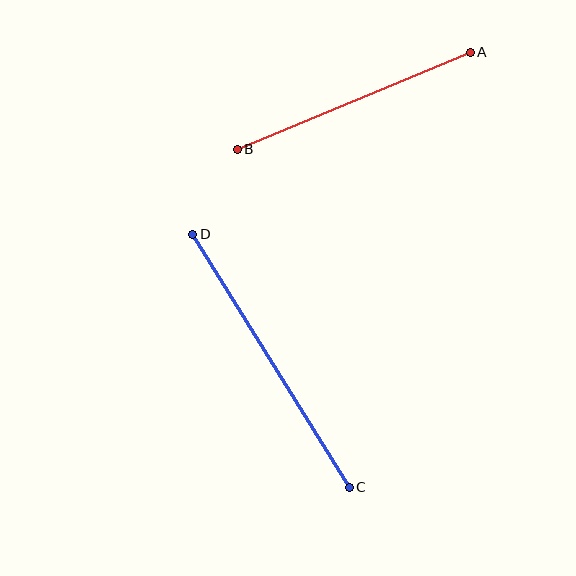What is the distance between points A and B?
The distance is approximately 252 pixels.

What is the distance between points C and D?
The distance is approximately 298 pixels.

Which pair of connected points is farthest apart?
Points C and D are farthest apart.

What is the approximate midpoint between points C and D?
The midpoint is at approximately (271, 361) pixels.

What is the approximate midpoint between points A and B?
The midpoint is at approximately (354, 101) pixels.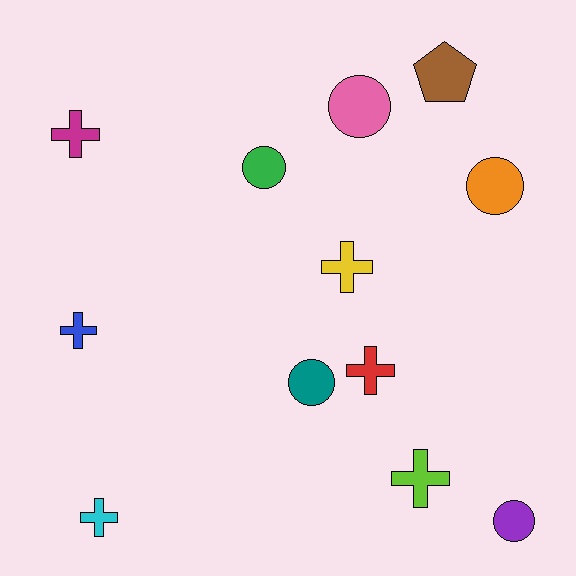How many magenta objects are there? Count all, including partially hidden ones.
There is 1 magenta object.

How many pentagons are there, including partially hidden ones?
There is 1 pentagon.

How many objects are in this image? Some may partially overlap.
There are 12 objects.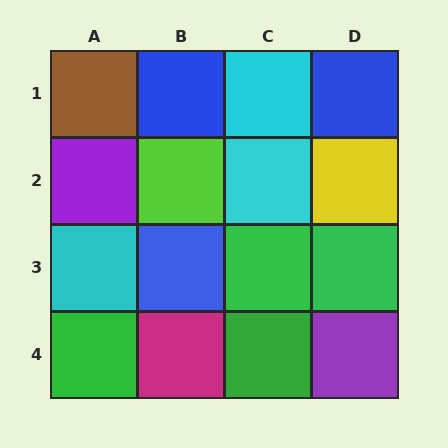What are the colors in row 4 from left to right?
Green, magenta, green, purple.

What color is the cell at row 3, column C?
Green.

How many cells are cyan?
3 cells are cyan.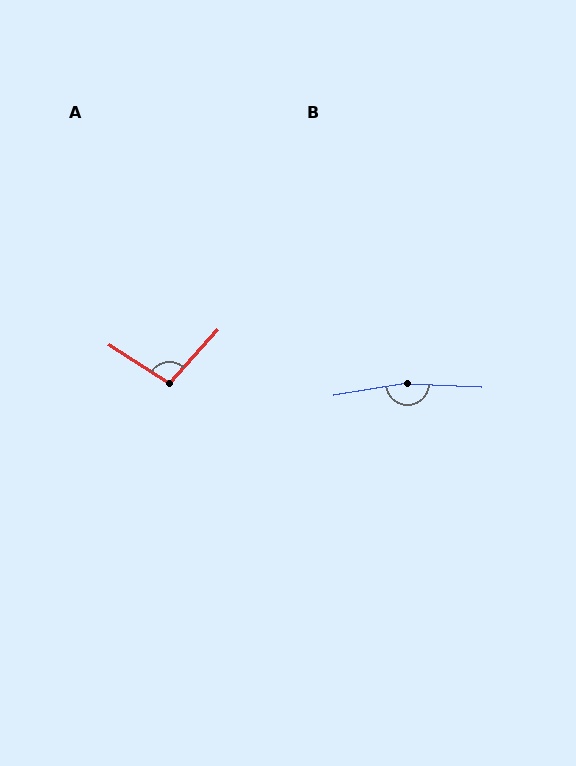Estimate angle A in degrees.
Approximately 100 degrees.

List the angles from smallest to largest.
A (100°), B (168°).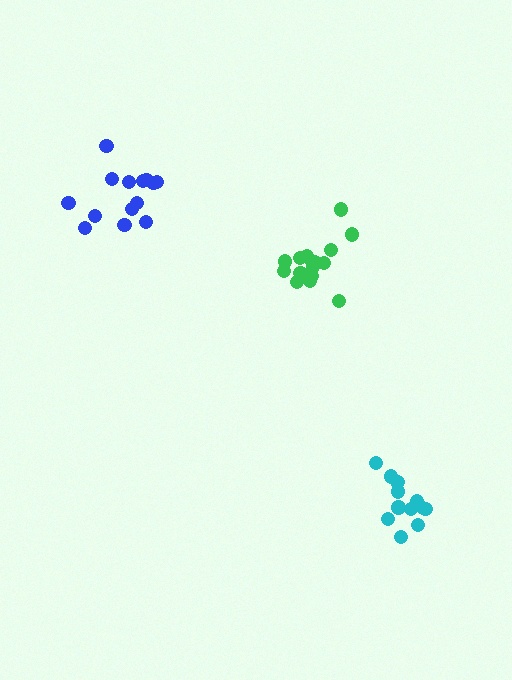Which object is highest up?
The blue cluster is topmost.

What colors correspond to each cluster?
The clusters are colored: blue, cyan, green.